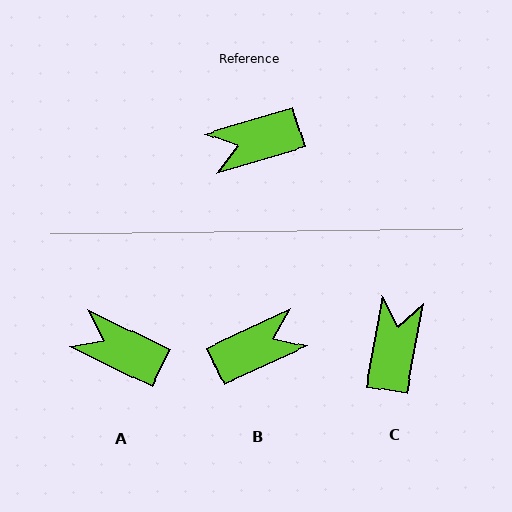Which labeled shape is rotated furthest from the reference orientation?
B, about 171 degrees away.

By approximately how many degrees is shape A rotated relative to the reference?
Approximately 42 degrees clockwise.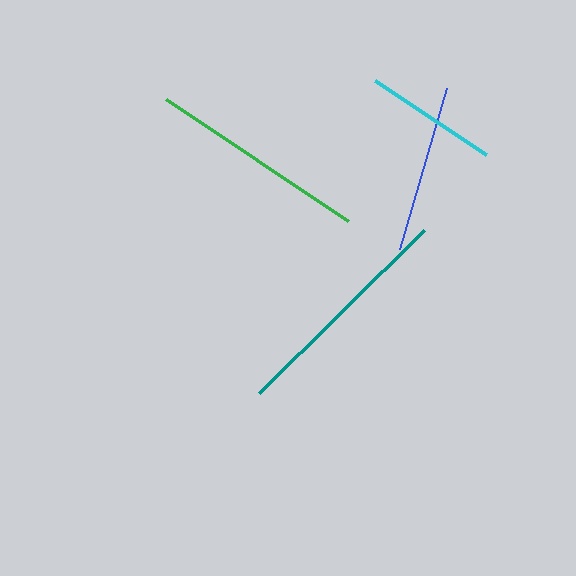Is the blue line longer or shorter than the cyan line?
The blue line is longer than the cyan line.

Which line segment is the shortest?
The cyan line is the shortest at approximately 133 pixels.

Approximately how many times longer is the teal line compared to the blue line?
The teal line is approximately 1.4 times the length of the blue line.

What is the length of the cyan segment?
The cyan segment is approximately 133 pixels long.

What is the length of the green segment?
The green segment is approximately 219 pixels long.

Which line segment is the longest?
The teal line is the longest at approximately 232 pixels.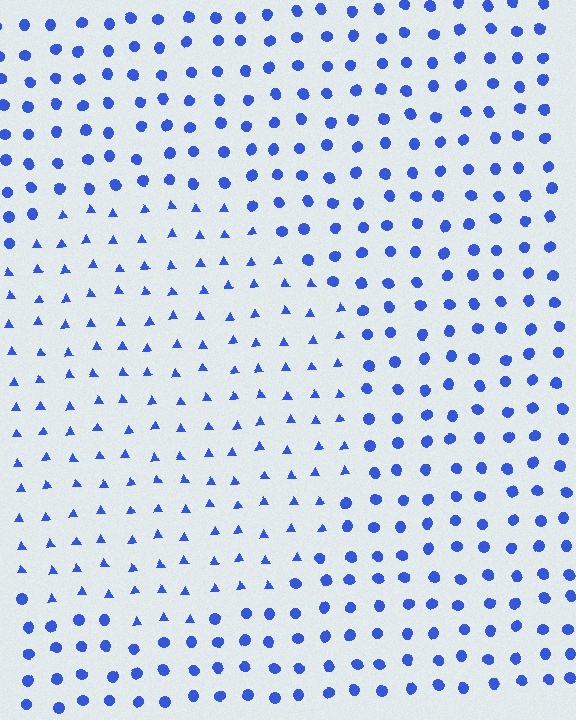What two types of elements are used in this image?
The image uses triangles inside the circle region and circles outside it.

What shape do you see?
I see a circle.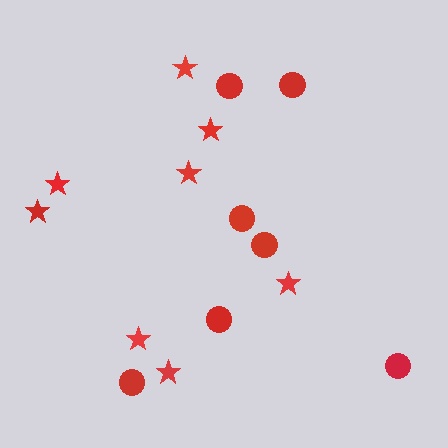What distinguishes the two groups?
There are 2 groups: one group of stars (8) and one group of circles (7).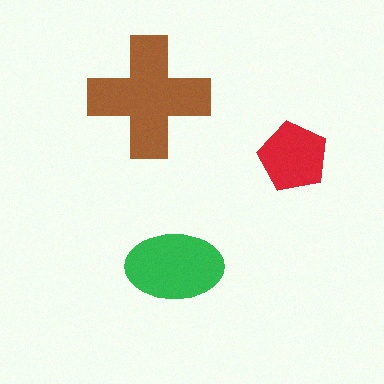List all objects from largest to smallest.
The brown cross, the green ellipse, the red pentagon.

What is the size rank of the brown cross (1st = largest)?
1st.